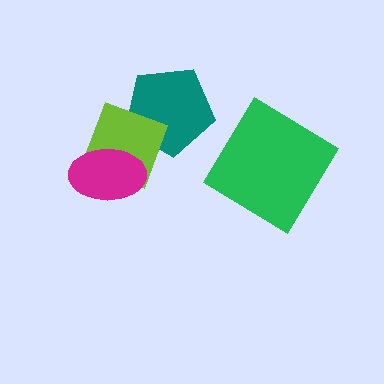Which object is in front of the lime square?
The magenta ellipse is in front of the lime square.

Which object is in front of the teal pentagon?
The lime square is in front of the teal pentagon.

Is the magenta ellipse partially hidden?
No, no other shape covers it.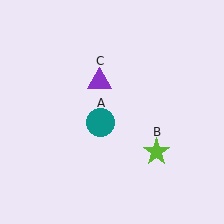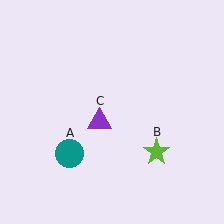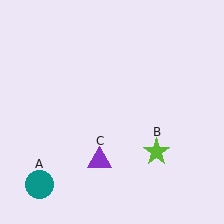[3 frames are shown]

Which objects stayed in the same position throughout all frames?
Lime star (object B) remained stationary.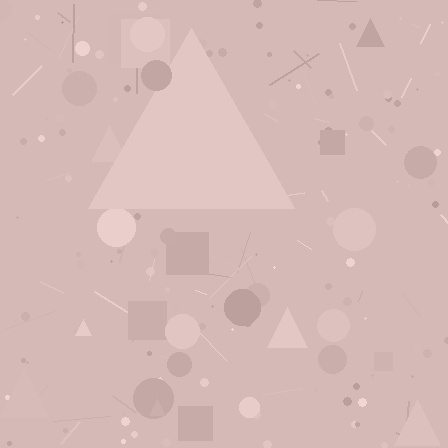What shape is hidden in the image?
A triangle is hidden in the image.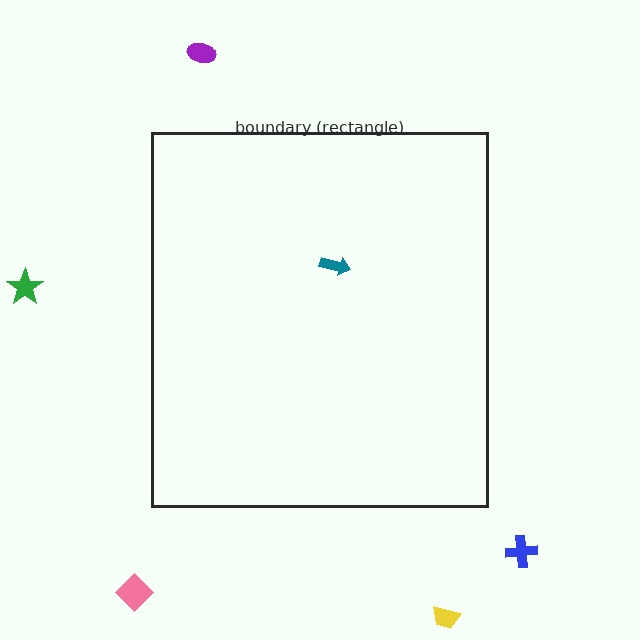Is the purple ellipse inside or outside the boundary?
Outside.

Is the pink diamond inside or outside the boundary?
Outside.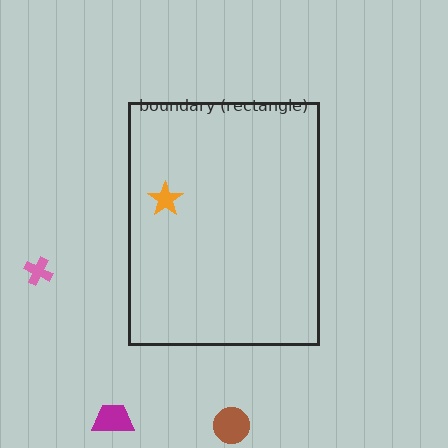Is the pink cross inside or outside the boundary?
Outside.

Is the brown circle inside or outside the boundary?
Outside.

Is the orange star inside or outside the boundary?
Inside.